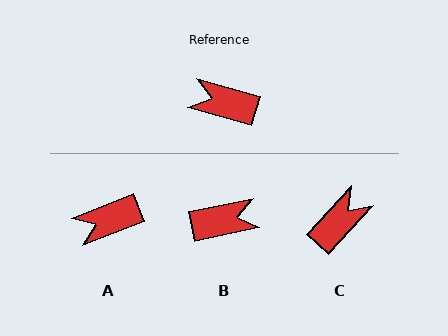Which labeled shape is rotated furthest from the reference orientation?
B, about 153 degrees away.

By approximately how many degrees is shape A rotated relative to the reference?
Approximately 37 degrees counter-clockwise.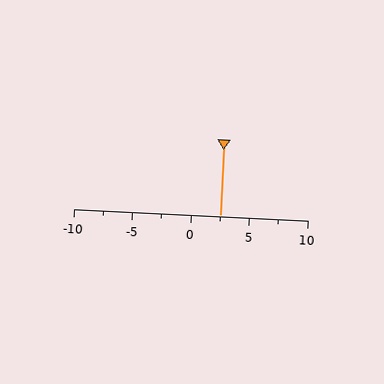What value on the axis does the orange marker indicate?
The marker indicates approximately 2.5.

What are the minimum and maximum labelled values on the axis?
The axis runs from -10 to 10.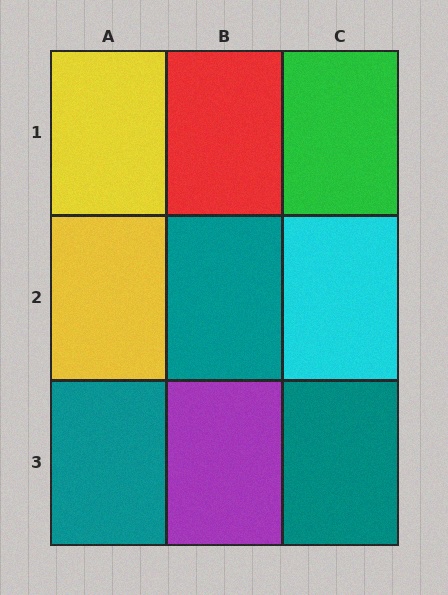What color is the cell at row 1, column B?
Red.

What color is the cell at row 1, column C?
Green.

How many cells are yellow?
2 cells are yellow.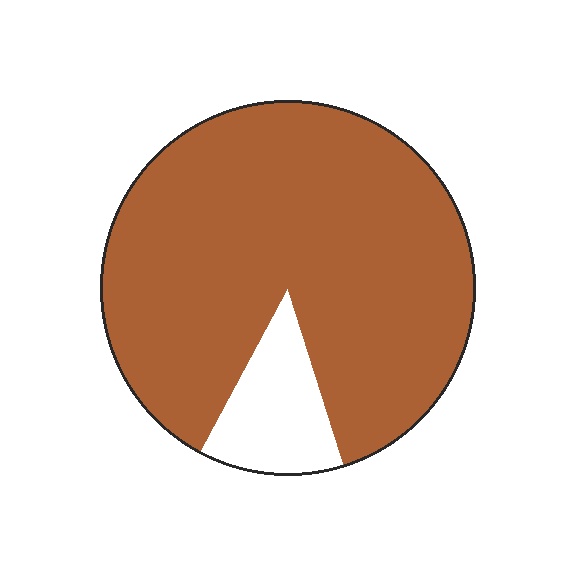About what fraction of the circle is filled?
About seven eighths (7/8).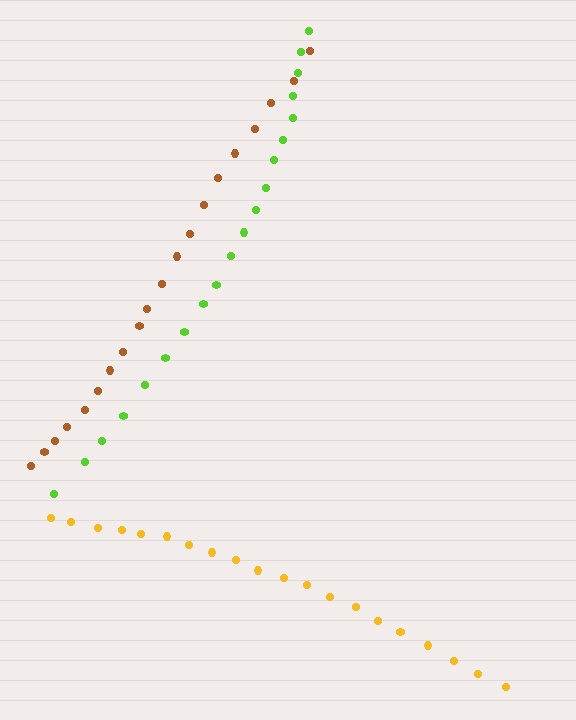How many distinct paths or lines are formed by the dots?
There are 3 distinct paths.